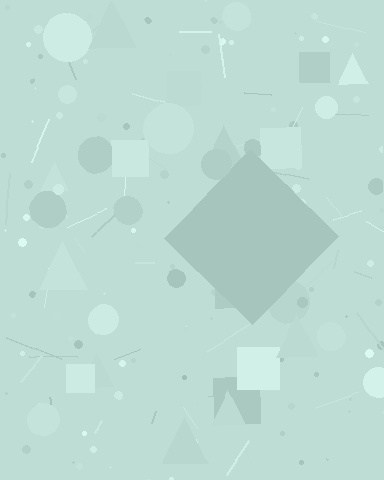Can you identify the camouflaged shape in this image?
The camouflaged shape is a diamond.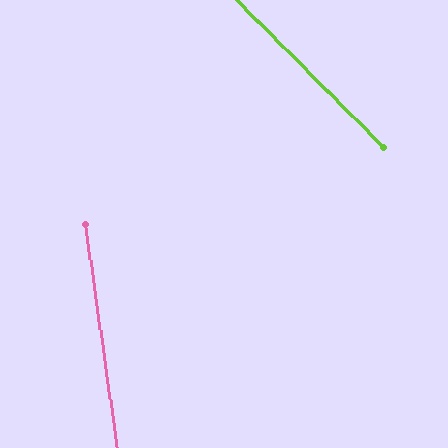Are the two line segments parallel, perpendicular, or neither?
Neither parallel nor perpendicular — they differ by about 37°.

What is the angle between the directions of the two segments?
Approximately 37 degrees.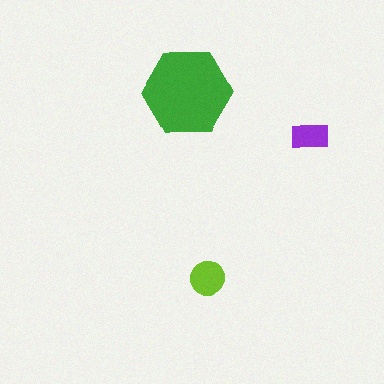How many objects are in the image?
There are 3 objects in the image.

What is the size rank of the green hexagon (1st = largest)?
1st.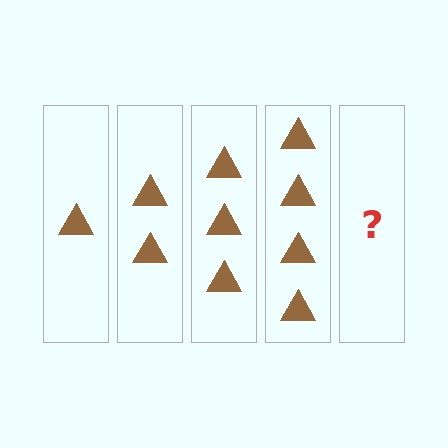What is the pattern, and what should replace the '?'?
The pattern is that each step adds one more triangle. The '?' should be 5 triangles.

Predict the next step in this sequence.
The next step is 5 triangles.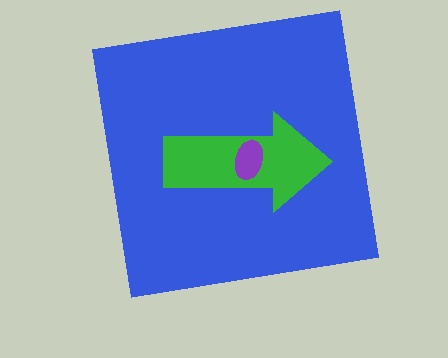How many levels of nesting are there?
3.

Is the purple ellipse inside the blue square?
Yes.